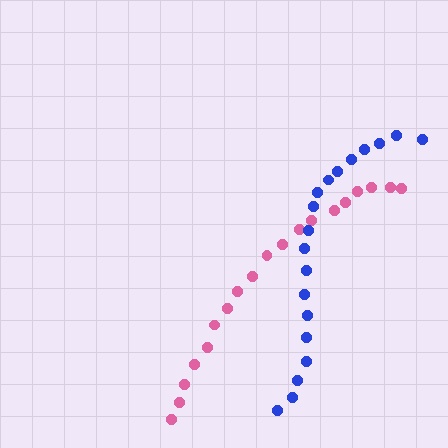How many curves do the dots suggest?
There are 2 distinct paths.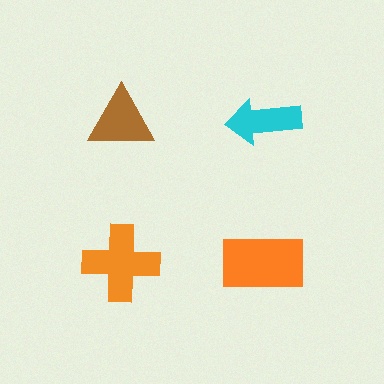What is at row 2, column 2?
An orange rectangle.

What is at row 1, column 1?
A brown triangle.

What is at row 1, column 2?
A cyan arrow.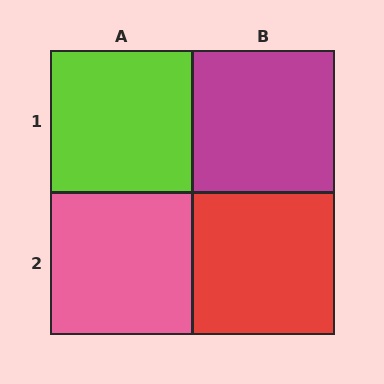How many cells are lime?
1 cell is lime.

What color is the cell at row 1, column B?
Magenta.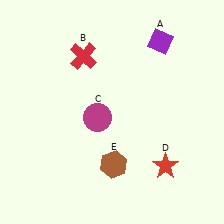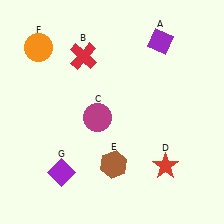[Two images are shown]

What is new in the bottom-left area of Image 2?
A purple diamond (G) was added in the bottom-left area of Image 2.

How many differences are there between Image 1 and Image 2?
There are 2 differences between the two images.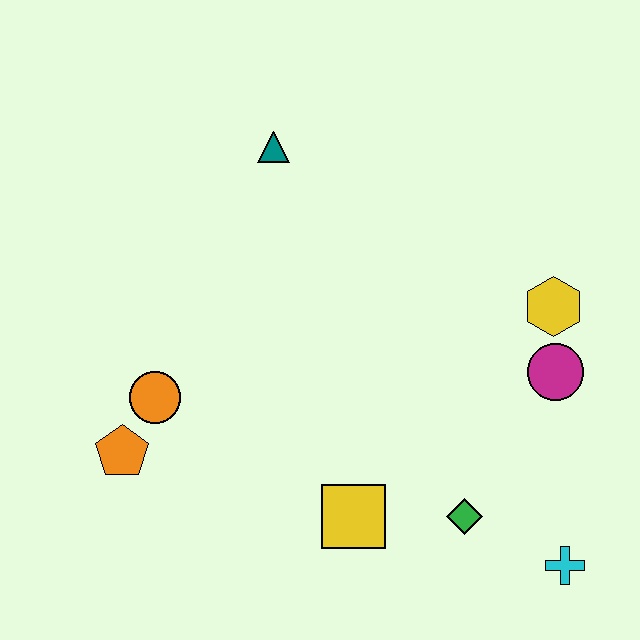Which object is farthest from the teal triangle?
The cyan cross is farthest from the teal triangle.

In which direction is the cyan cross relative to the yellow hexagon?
The cyan cross is below the yellow hexagon.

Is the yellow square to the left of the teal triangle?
No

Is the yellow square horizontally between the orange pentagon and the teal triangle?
No